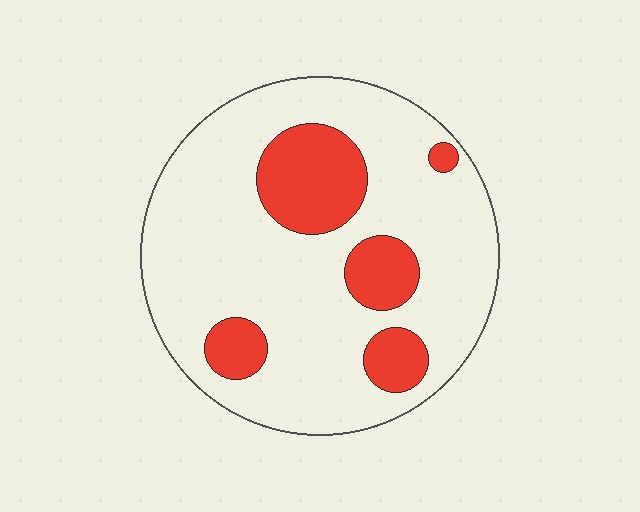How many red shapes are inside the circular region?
5.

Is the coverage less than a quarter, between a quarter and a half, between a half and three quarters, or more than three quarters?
Less than a quarter.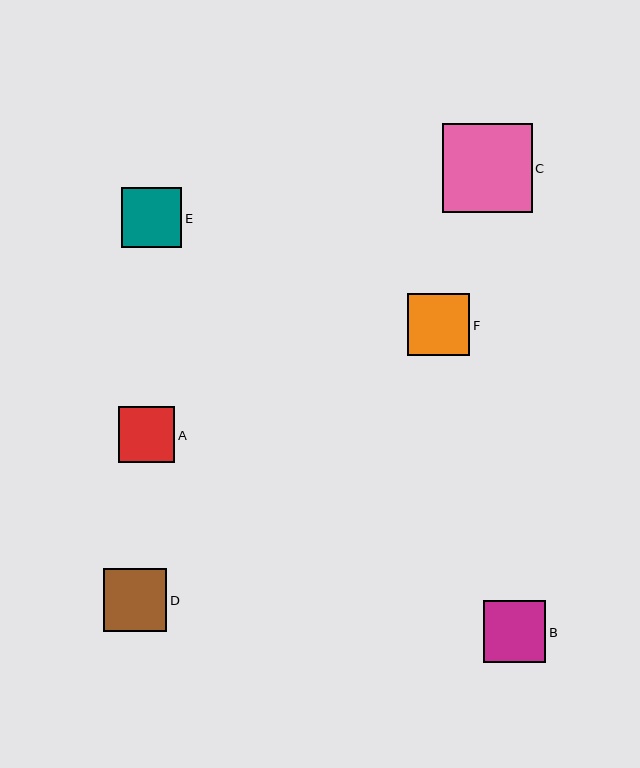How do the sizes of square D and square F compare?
Square D and square F are approximately the same size.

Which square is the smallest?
Square A is the smallest with a size of approximately 57 pixels.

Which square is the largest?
Square C is the largest with a size of approximately 90 pixels.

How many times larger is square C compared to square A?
Square C is approximately 1.6 times the size of square A.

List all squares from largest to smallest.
From largest to smallest: C, D, B, F, E, A.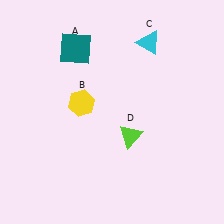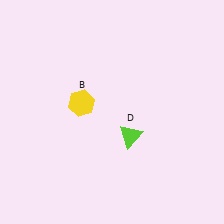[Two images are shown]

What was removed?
The cyan triangle (C), the teal square (A) were removed in Image 2.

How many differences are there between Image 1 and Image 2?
There are 2 differences between the two images.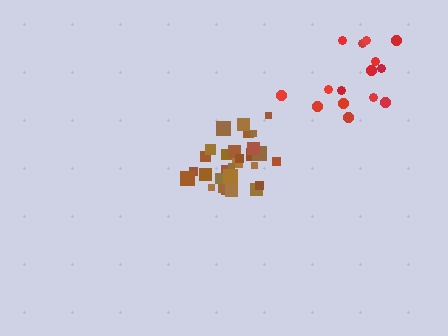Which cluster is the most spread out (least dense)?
Red.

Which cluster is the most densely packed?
Brown.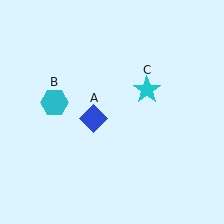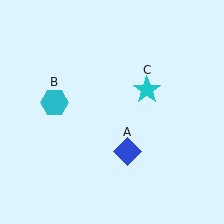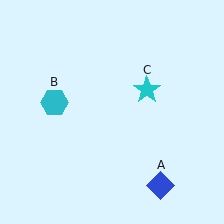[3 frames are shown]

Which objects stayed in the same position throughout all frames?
Cyan hexagon (object B) and cyan star (object C) remained stationary.